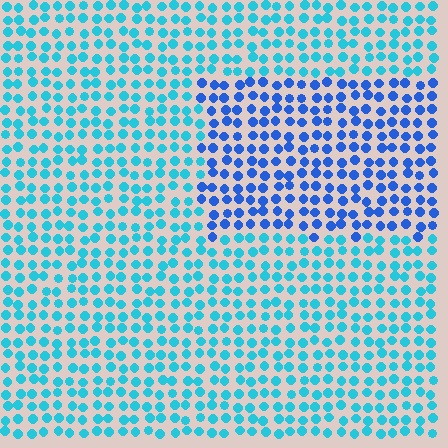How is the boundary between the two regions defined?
The boundary is defined purely by a slight shift in hue (about 35 degrees). Spacing, size, and orientation are identical on both sides.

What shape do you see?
I see a rectangle.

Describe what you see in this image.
The image is filled with small cyan elements in a uniform arrangement. A rectangle-shaped region is visible where the elements are tinted to a slightly different hue, forming a subtle color boundary.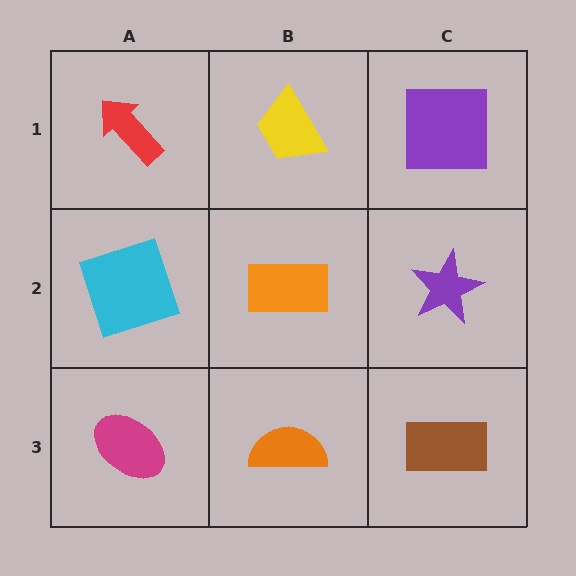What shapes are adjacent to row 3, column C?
A purple star (row 2, column C), an orange semicircle (row 3, column B).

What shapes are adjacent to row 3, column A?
A cyan square (row 2, column A), an orange semicircle (row 3, column B).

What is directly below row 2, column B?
An orange semicircle.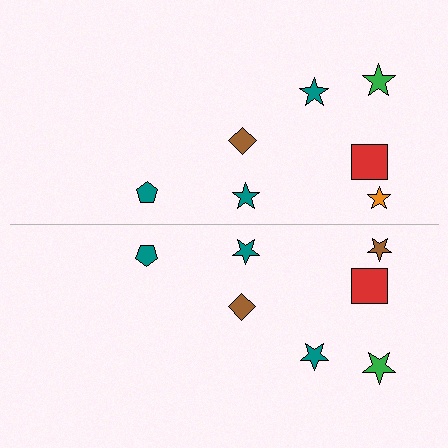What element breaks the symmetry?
The brown star on the bottom side breaks the symmetry — its mirror counterpart is orange.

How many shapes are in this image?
There are 14 shapes in this image.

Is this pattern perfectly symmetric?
No, the pattern is not perfectly symmetric. The brown star on the bottom side breaks the symmetry — its mirror counterpart is orange.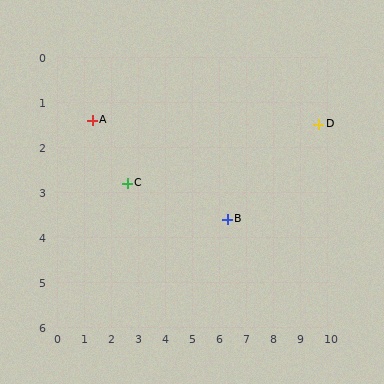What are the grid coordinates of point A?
Point A is at approximately (1.3, 1.4).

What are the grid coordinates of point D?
Point D is at approximately (9.7, 1.5).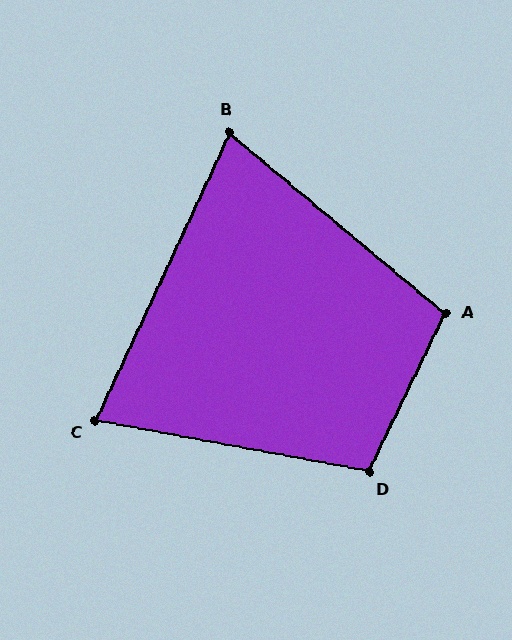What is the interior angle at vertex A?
Approximately 104 degrees (obtuse).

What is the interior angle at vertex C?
Approximately 76 degrees (acute).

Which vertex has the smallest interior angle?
B, at approximately 75 degrees.